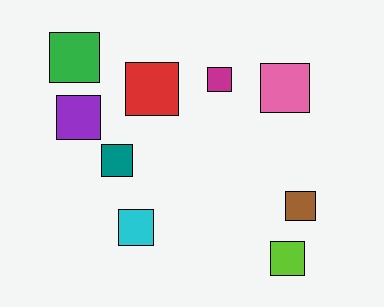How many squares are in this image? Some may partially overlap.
There are 9 squares.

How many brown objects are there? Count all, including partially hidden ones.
There is 1 brown object.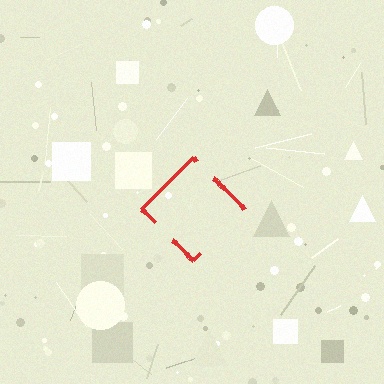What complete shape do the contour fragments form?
The contour fragments form a diamond.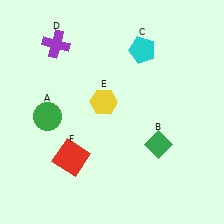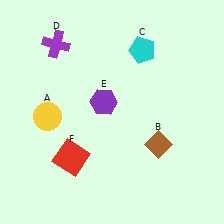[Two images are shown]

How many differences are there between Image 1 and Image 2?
There are 3 differences between the two images.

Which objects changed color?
A changed from green to yellow. B changed from green to brown. E changed from yellow to purple.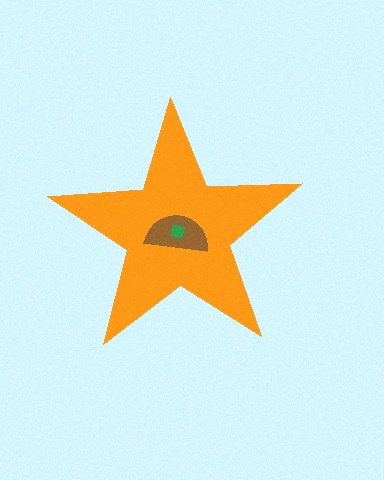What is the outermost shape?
The orange star.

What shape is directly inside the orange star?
The brown semicircle.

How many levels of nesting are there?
3.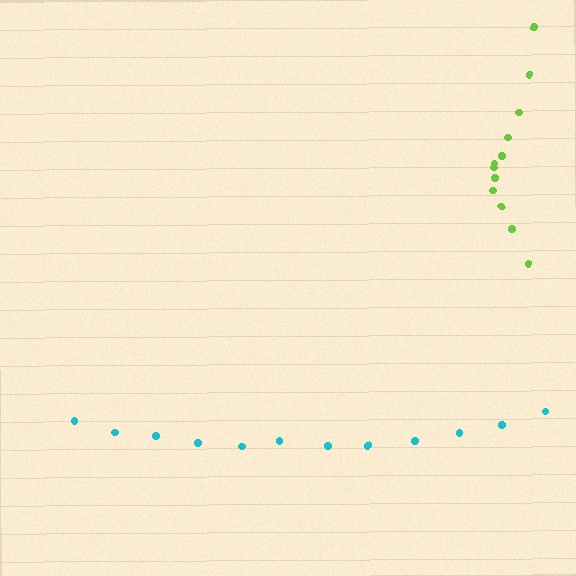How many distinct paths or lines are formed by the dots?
There are 2 distinct paths.